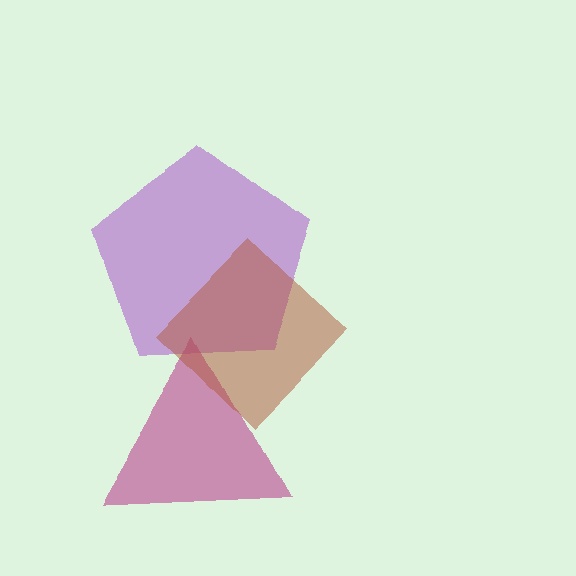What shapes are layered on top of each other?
The layered shapes are: a purple pentagon, a magenta triangle, a brown diamond.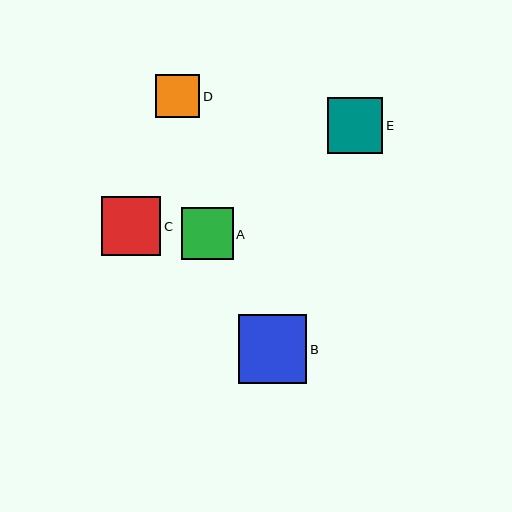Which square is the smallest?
Square D is the smallest with a size of approximately 44 pixels.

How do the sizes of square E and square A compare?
Square E and square A are approximately the same size.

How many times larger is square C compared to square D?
Square C is approximately 1.3 times the size of square D.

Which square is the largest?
Square B is the largest with a size of approximately 69 pixels.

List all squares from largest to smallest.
From largest to smallest: B, C, E, A, D.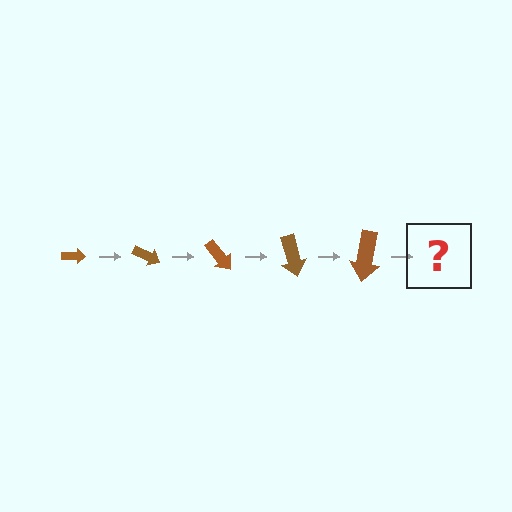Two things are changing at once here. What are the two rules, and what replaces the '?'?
The two rules are that the arrow grows larger each step and it rotates 25 degrees each step. The '?' should be an arrow, larger than the previous one and rotated 125 degrees from the start.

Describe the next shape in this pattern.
It should be an arrow, larger than the previous one and rotated 125 degrees from the start.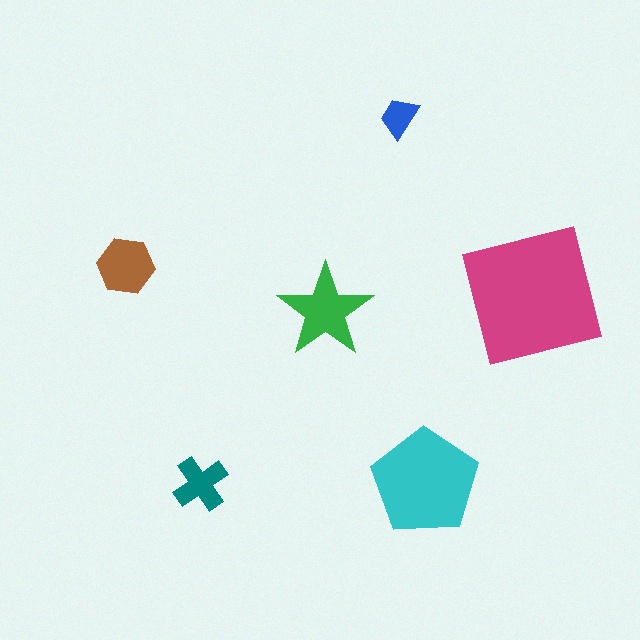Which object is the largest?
The magenta square.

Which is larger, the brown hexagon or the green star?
The green star.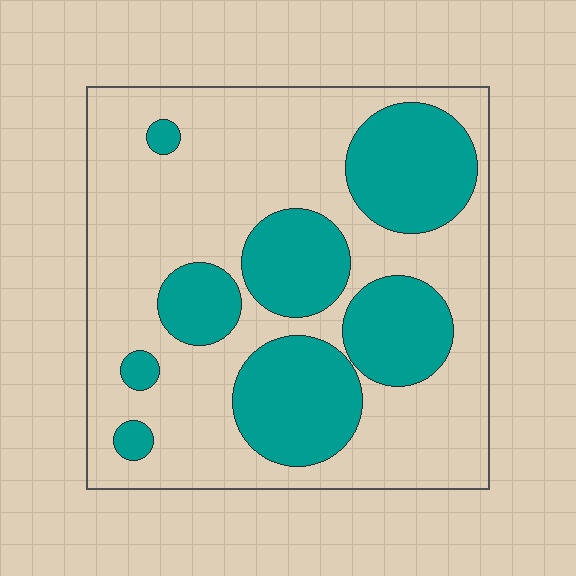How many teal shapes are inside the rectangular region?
8.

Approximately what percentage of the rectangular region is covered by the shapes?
Approximately 35%.